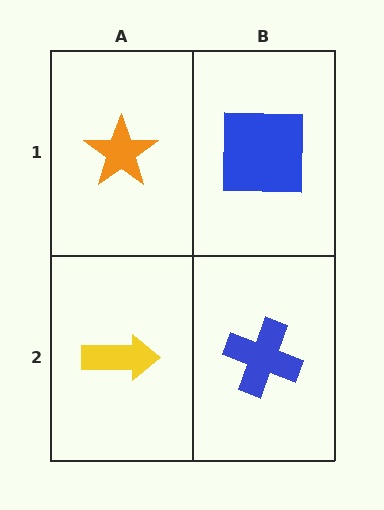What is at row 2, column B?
A blue cross.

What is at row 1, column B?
A blue square.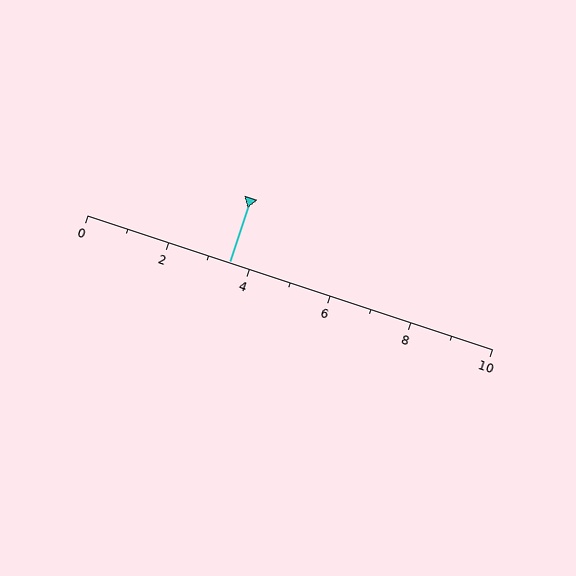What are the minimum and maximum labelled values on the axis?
The axis runs from 0 to 10.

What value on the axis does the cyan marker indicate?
The marker indicates approximately 3.5.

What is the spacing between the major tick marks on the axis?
The major ticks are spaced 2 apart.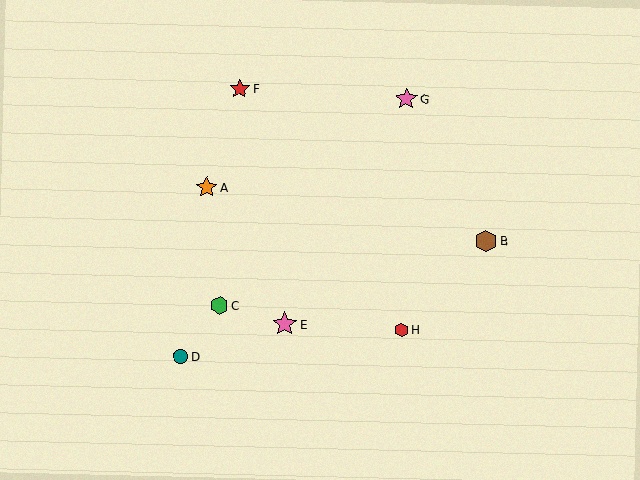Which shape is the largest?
The pink star (labeled E) is the largest.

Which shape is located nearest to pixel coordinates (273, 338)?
The pink star (labeled E) at (285, 324) is nearest to that location.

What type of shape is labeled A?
Shape A is an orange star.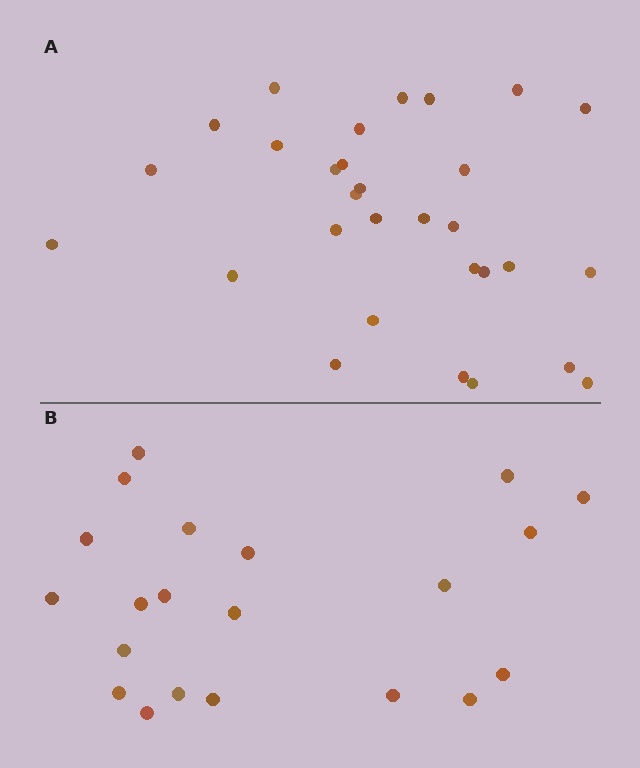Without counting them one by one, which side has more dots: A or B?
Region A (the top region) has more dots.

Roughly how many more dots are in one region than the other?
Region A has roughly 8 or so more dots than region B.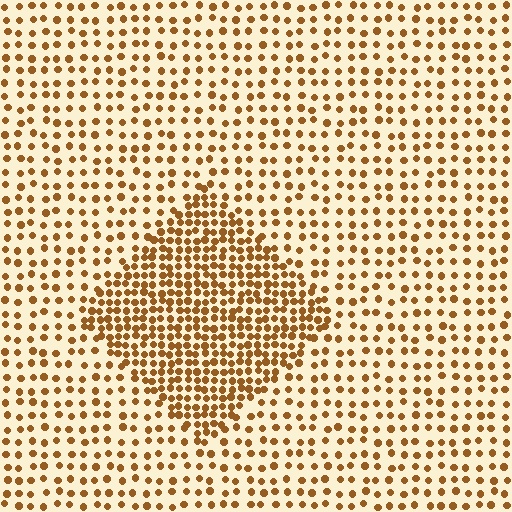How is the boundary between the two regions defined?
The boundary is defined by a change in element density (approximately 2.1x ratio). All elements are the same color, size, and shape.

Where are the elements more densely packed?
The elements are more densely packed inside the diamond boundary.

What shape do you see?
I see a diamond.